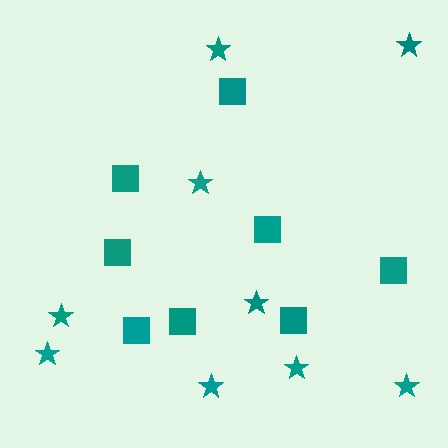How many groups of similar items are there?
There are 2 groups: one group of stars (9) and one group of squares (8).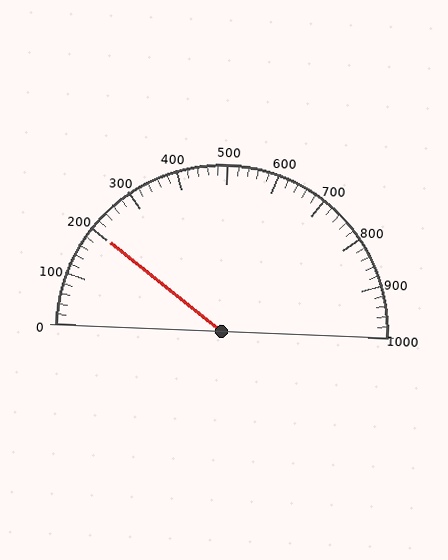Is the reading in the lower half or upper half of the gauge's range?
The reading is in the lower half of the range (0 to 1000).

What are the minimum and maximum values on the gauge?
The gauge ranges from 0 to 1000.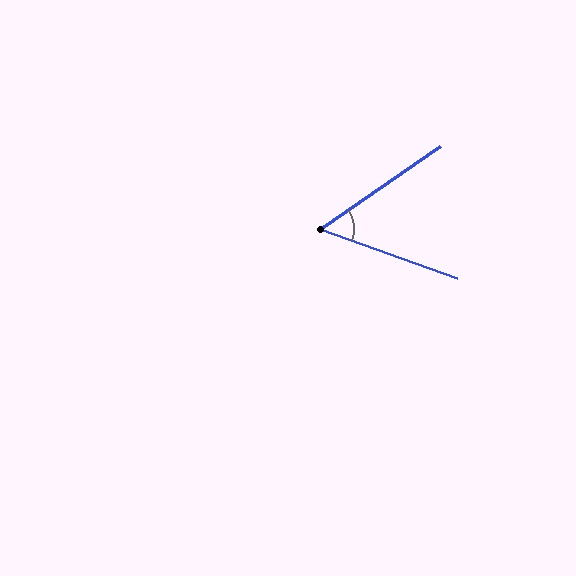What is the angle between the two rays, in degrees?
Approximately 54 degrees.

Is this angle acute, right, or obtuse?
It is acute.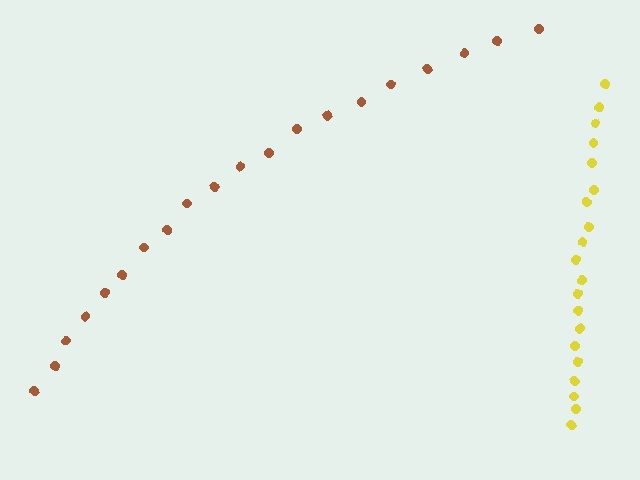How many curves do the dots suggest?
There are 2 distinct paths.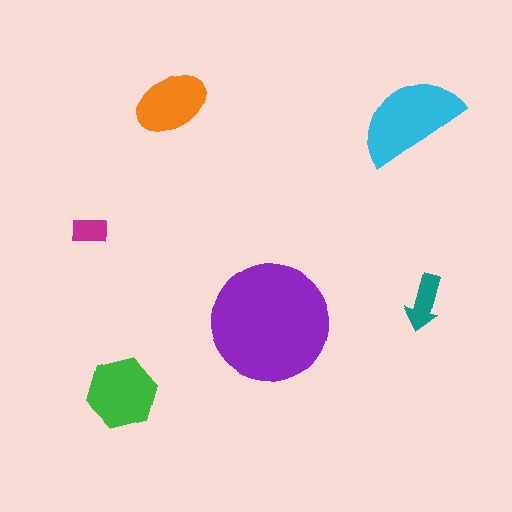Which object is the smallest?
The magenta rectangle.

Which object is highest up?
The orange ellipse is topmost.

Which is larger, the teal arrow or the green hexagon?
The green hexagon.